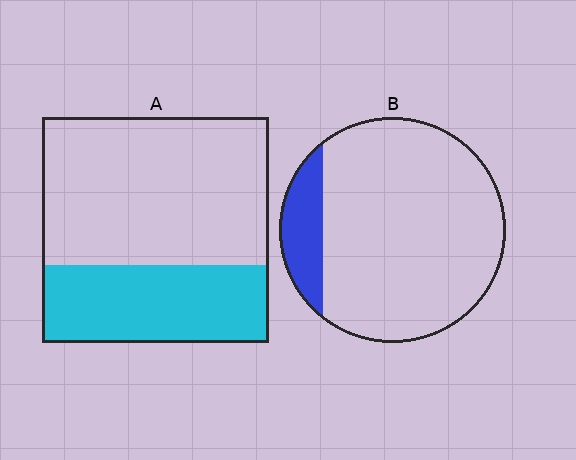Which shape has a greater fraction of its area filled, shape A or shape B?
Shape A.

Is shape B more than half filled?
No.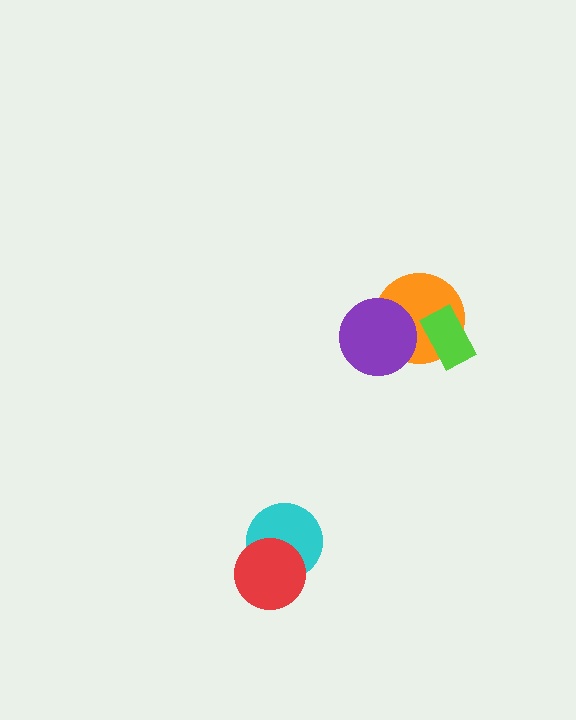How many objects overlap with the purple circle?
1 object overlaps with the purple circle.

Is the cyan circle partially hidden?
Yes, it is partially covered by another shape.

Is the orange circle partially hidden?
Yes, it is partially covered by another shape.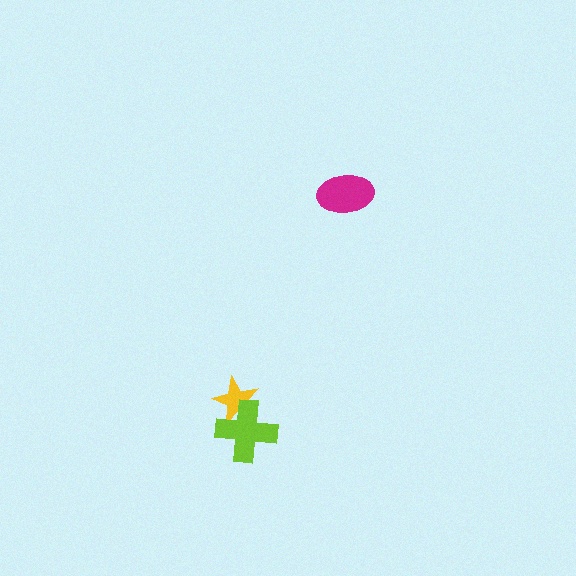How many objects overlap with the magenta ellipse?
0 objects overlap with the magenta ellipse.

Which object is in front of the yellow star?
The lime cross is in front of the yellow star.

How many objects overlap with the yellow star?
1 object overlaps with the yellow star.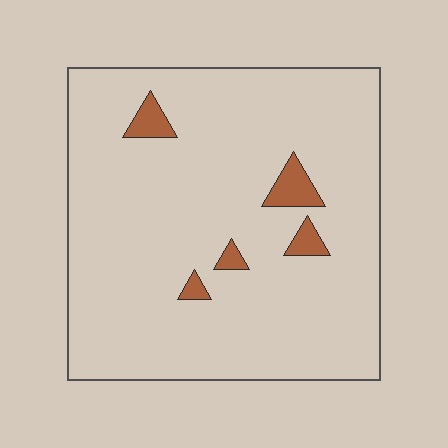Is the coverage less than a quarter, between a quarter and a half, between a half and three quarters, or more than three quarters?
Less than a quarter.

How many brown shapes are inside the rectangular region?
5.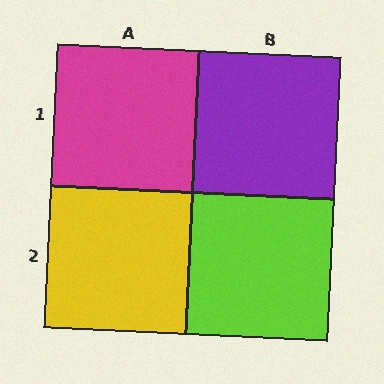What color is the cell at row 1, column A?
Magenta.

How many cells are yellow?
1 cell is yellow.